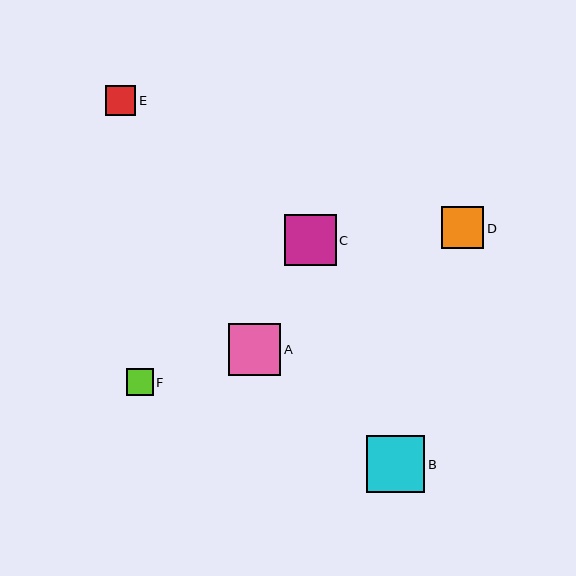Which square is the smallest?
Square F is the smallest with a size of approximately 27 pixels.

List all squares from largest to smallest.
From largest to smallest: B, A, C, D, E, F.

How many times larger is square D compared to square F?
Square D is approximately 1.6 times the size of square F.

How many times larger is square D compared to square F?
Square D is approximately 1.6 times the size of square F.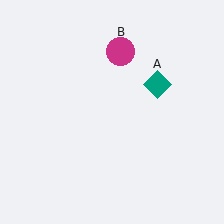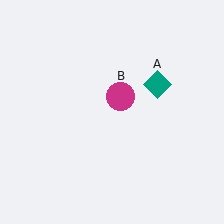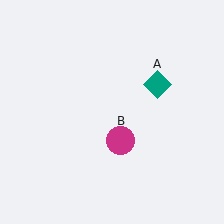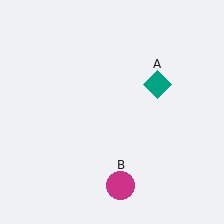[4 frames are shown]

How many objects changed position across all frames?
1 object changed position: magenta circle (object B).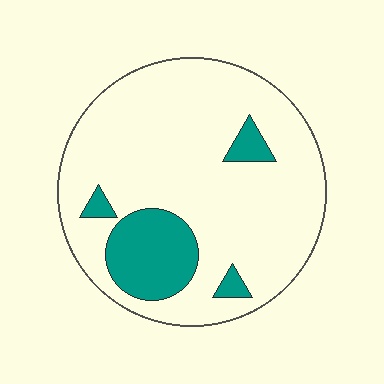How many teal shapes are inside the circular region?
4.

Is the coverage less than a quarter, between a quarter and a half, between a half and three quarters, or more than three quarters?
Less than a quarter.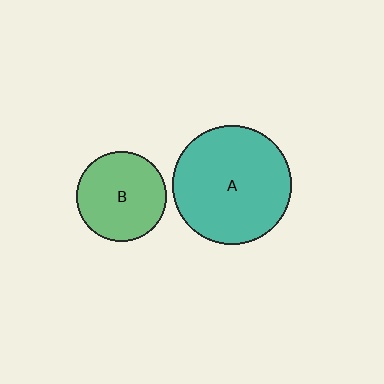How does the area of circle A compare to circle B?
Approximately 1.7 times.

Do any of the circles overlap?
No, none of the circles overlap.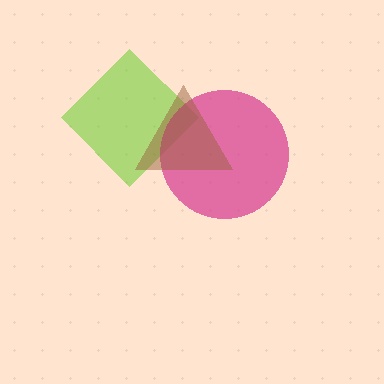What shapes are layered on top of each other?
The layered shapes are: a lime diamond, a magenta circle, a brown triangle.